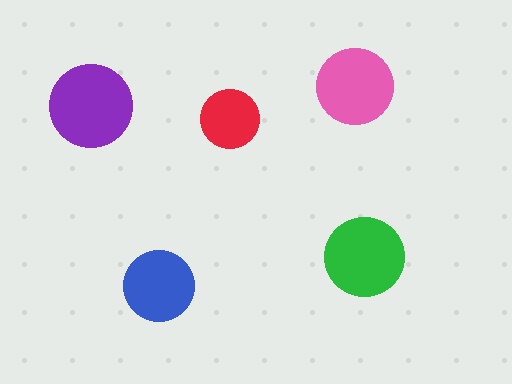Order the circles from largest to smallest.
the purple one, the green one, the pink one, the blue one, the red one.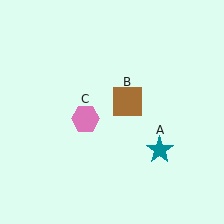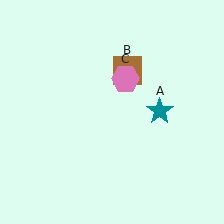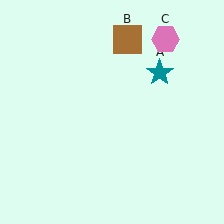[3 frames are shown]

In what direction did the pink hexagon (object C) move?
The pink hexagon (object C) moved up and to the right.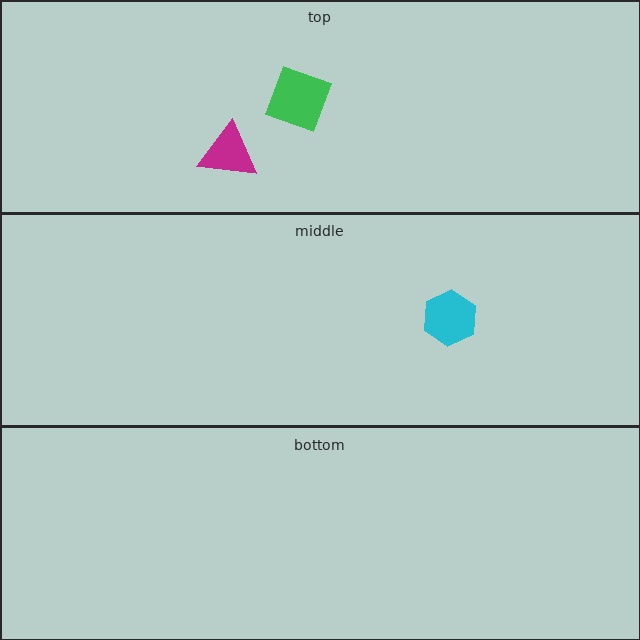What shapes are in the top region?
The magenta triangle, the green diamond.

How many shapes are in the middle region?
1.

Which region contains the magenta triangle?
The top region.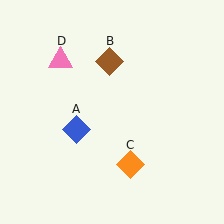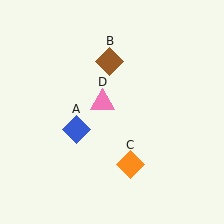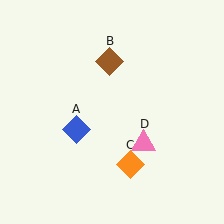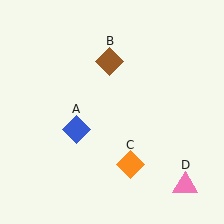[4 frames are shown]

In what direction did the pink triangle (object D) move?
The pink triangle (object D) moved down and to the right.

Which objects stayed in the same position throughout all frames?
Blue diamond (object A) and brown diamond (object B) and orange diamond (object C) remained stationary.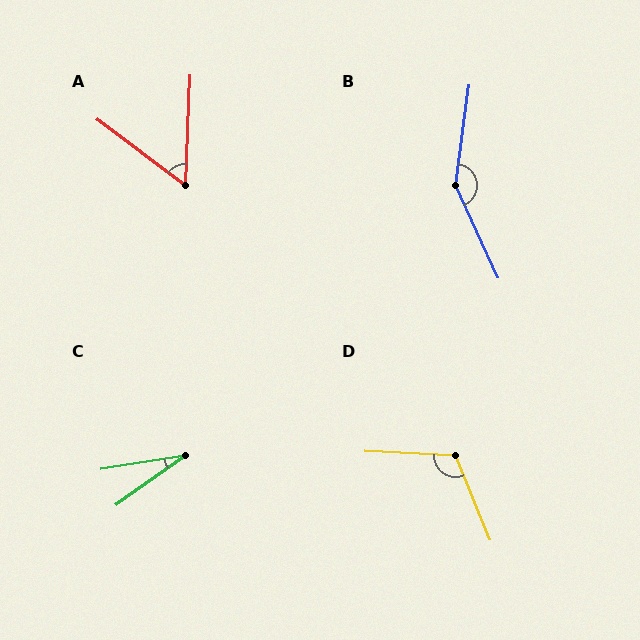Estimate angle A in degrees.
Approximately 56 degrees.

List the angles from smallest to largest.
C (27°), A (56°), D (115°), B (148°).